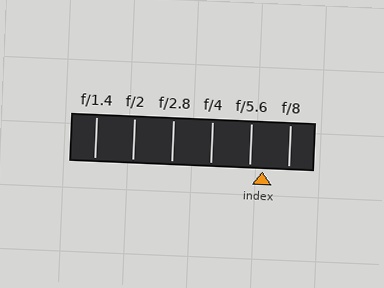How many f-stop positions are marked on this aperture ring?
There are 6 f-stop positions marked.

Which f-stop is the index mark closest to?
The index mark is closest to f/5.6.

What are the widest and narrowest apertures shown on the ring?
The widest aperture shown is f/1.4 and the narrowest is f/8.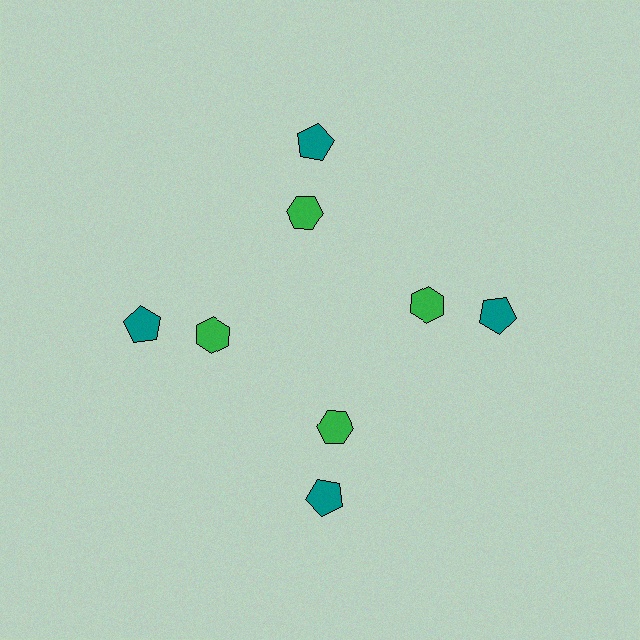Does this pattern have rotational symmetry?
Yes, this pattern has 4-fold rotational symmetry. It looks the same after rotating 90 degrees around the center.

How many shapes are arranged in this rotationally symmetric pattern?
There are 8 shapes, arranged in 4 groups of 2.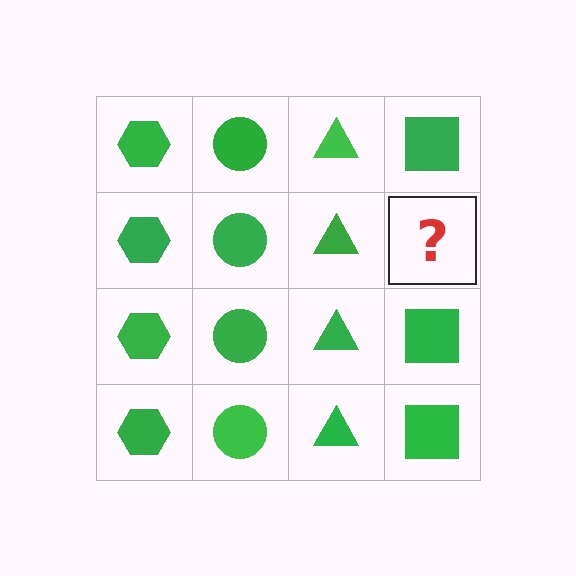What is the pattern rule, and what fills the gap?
The rule is that each column has a consistent shape. The gap should be filled with a green square.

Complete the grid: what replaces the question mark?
The question mark should be replaced with a green square.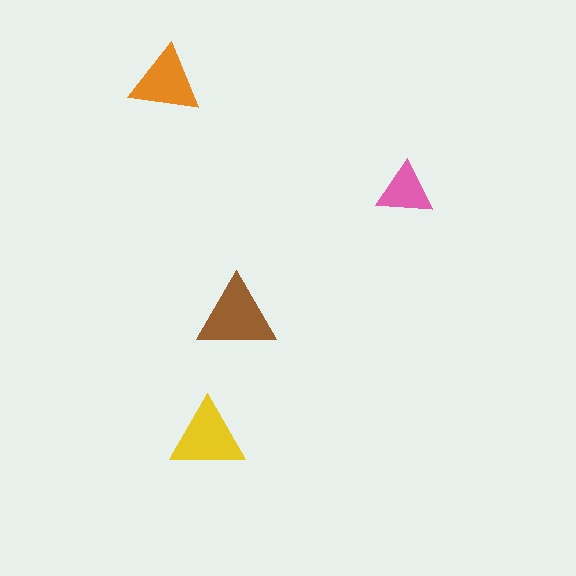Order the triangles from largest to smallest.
the brown one, the yellow one, the orange one, the pink one.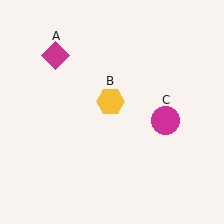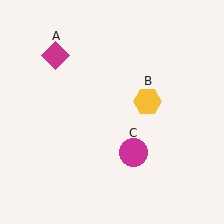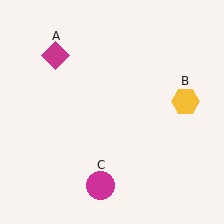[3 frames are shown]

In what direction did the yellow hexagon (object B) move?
The yellow hexagon (object B) moved right.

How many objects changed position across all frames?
2 objects changed position: yellow hexagon (object B), magenta circle (object C).